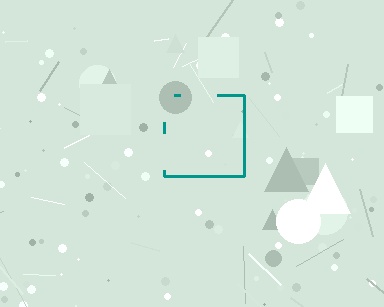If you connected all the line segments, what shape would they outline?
They would outline a square.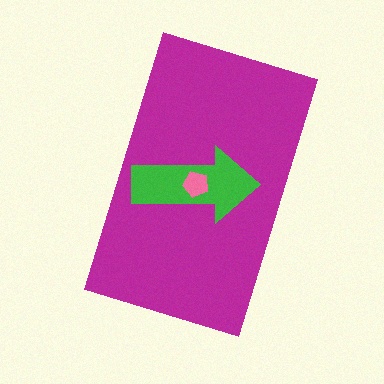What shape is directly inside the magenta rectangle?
The green arrow.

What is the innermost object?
The pink pentagon.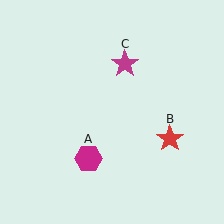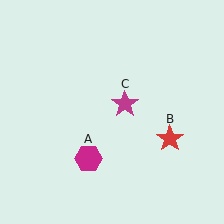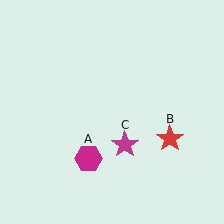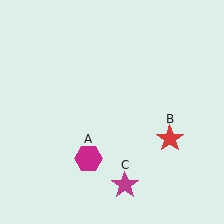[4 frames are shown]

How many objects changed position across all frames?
1 object changed position: magenta star (object C).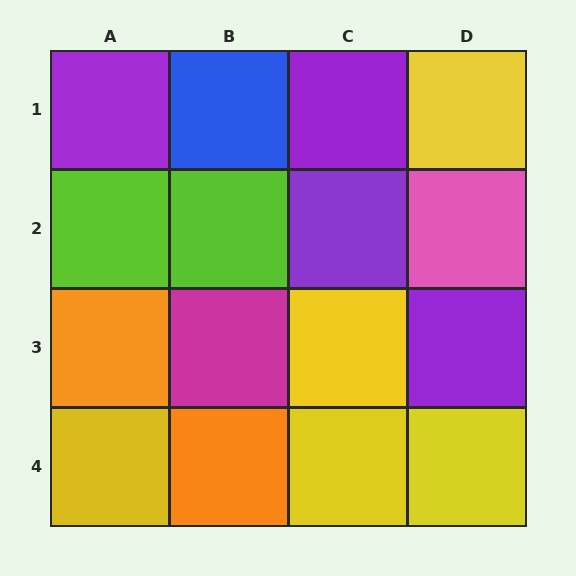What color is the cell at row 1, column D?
Yellow.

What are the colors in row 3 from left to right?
Orange, magenta, yellow, purple.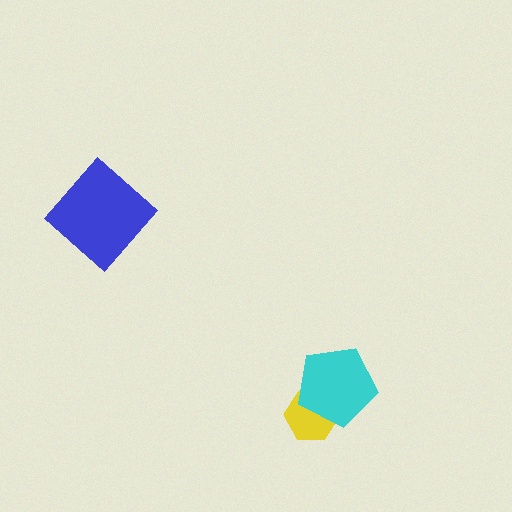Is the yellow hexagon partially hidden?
Yes, it is partially covered by another shape.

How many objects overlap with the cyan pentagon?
1 object overlaps with the cyan pentagon.